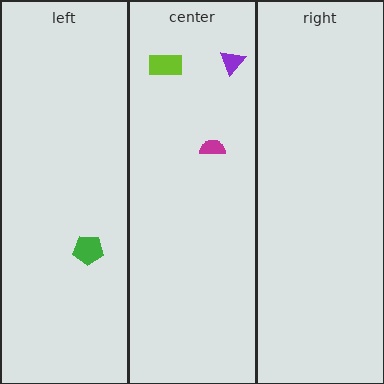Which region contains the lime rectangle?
The center region.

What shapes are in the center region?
The magenta semicircle, the purple triangle, the lime rectangle.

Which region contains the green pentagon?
The left region.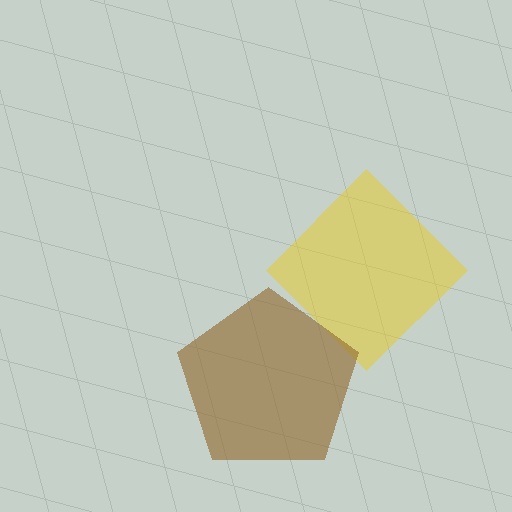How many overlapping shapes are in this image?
There are 2 overlapping shapes in the image.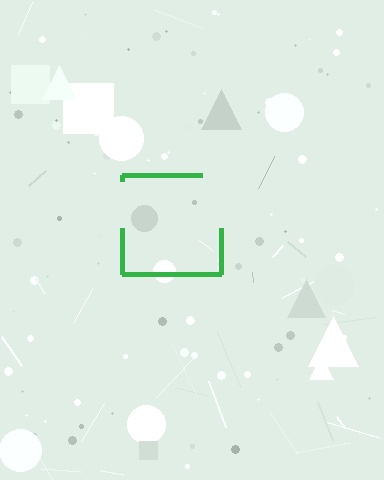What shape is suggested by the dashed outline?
The dashed outline suggests a square.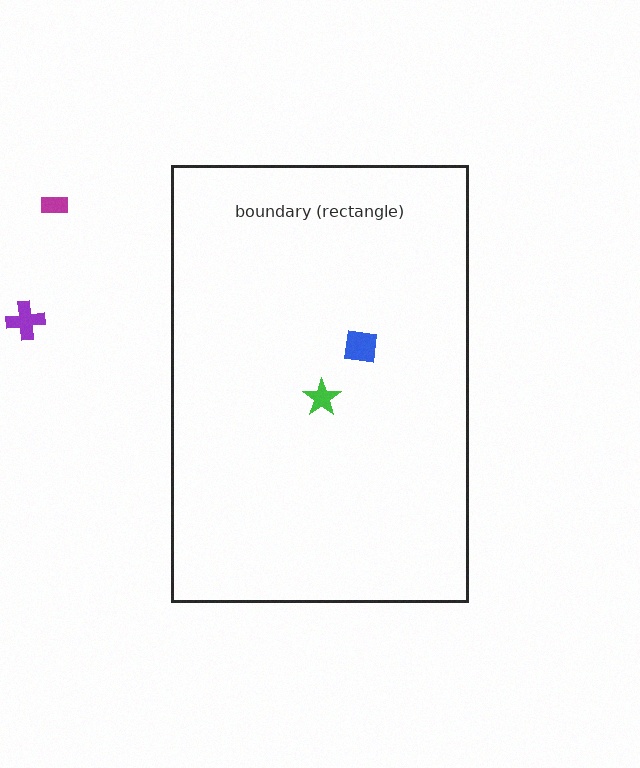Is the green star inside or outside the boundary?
Inside.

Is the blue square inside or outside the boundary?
Inside.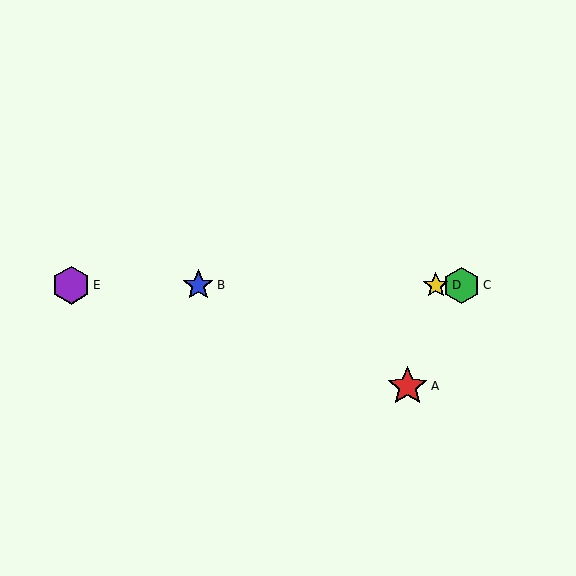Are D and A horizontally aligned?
No, D is at y≈285 and A is at y≈386.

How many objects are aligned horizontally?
4 objects (B, C, D, E) are aligned horizontally.